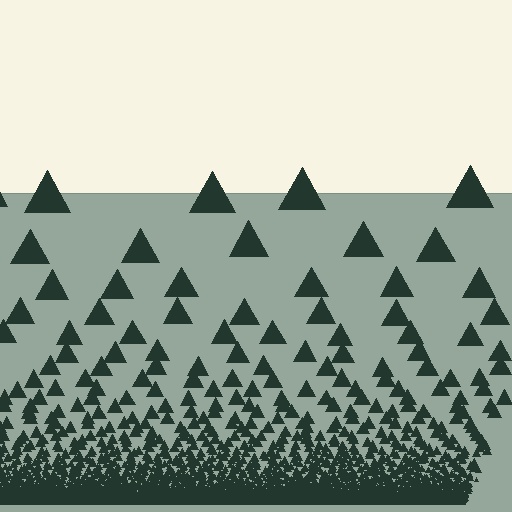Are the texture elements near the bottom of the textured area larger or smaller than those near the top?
Smaller. The gradient is inverted — elements near the bottom are smaller and denser.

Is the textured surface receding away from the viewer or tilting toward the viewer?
The surface appears to tilt toward the viewer. Texture elements get larger and sparser toward the top.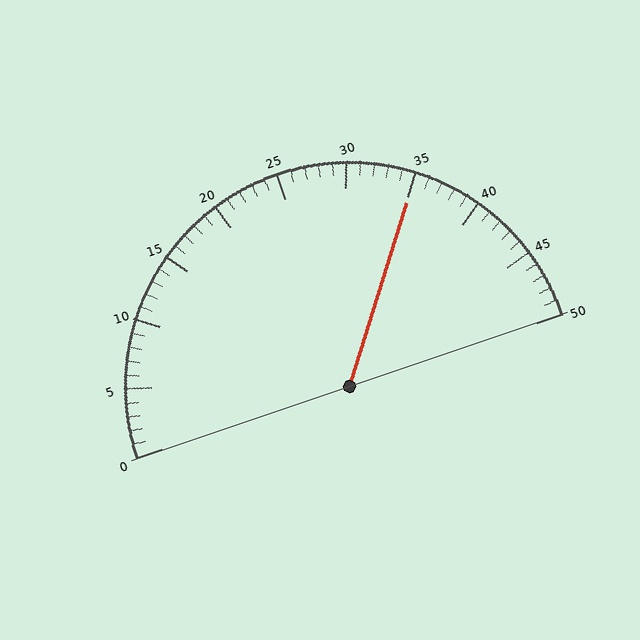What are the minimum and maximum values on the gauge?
The gauge ranges from 0 to 50.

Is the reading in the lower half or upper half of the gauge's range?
The reading is in the upper half of the range (0 to 50).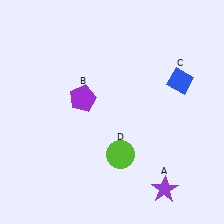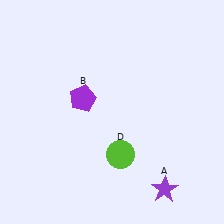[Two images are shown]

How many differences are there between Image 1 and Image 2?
There is 1 difference between the two images.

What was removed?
The blue diamond (C) was removed in Image 2.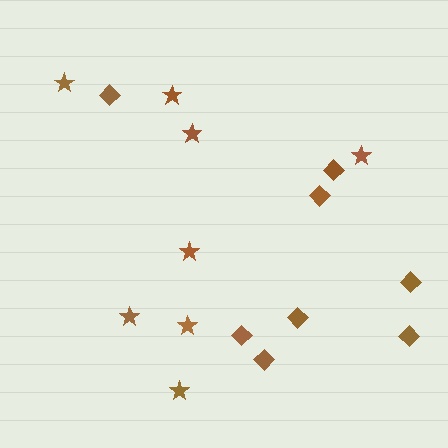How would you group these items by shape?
There are 2 groups: one group of stars (8) and one group of diamonds (8).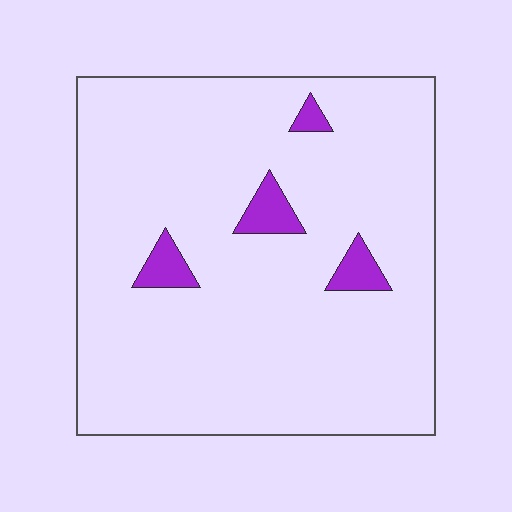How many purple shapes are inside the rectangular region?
4.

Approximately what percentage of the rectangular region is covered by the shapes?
Approximately 5%.